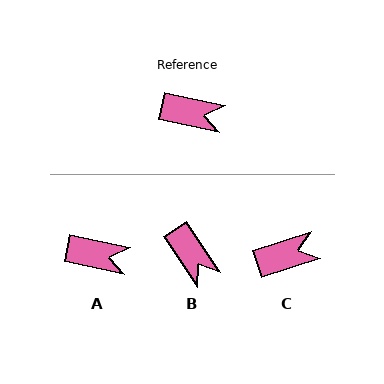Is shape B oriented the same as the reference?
No, it is off by about 44 degrees.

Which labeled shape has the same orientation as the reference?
A.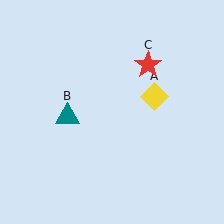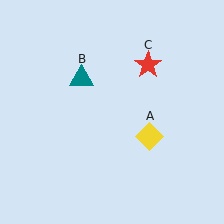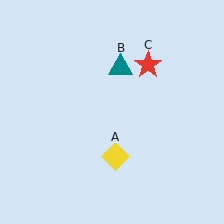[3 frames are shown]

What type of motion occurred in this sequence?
The yellow diamond (object A), teal triangle (object B) rotated clockwise around the center of the scene.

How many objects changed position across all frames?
2 objects changed position: yellow diamond (object A), teal triangle (object B).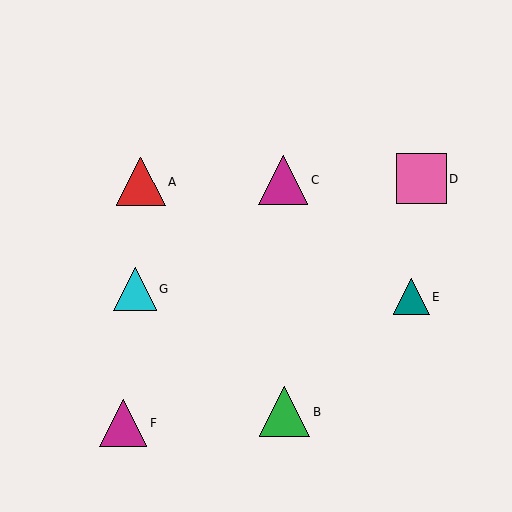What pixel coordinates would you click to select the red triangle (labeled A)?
Click at (141, 182) to select the red triangle A.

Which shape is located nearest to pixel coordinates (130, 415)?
The magenta triangle (labeled F) at (123, 423) is nearest to that location.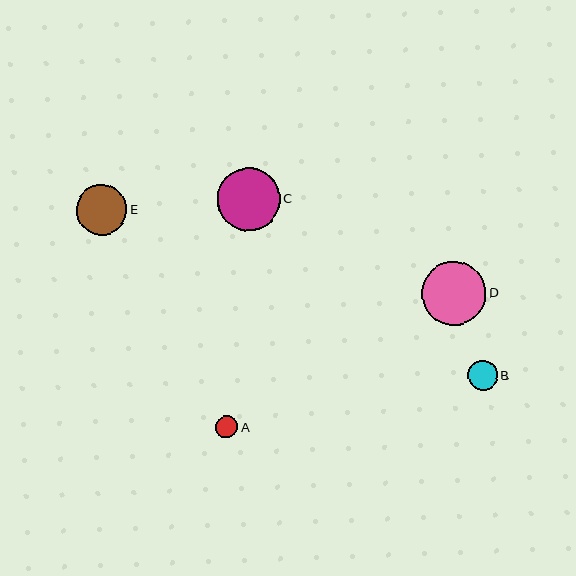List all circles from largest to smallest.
From largest to smallest: D, C, E, B, A.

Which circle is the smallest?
Circle A is the smallest with a size of approximately 22 pixels.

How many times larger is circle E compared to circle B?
Circle E is approximately 1.7 times the size of circle B.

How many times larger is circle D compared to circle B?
Circle D is approximately 2.2 times the size of circle B.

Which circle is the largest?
Circle D is the largest with a size of approximately 64 pixels.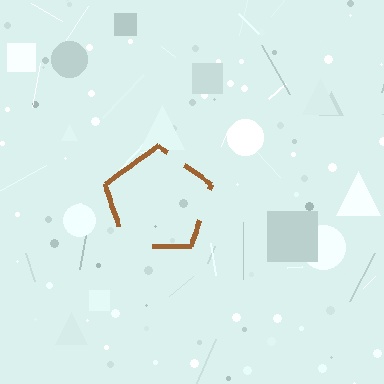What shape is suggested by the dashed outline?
The dashed outline suggests a pentagon.